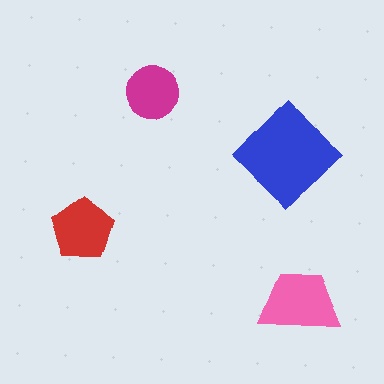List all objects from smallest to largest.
The magenta circle, the red pentagon, the pink trapezoid, the blue diamond.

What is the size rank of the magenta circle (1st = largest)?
4th.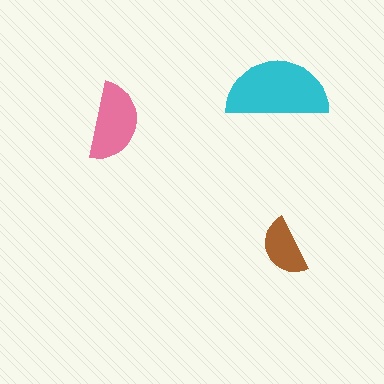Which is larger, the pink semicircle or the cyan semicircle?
The cyan one.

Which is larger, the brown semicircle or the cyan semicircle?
The cyan one.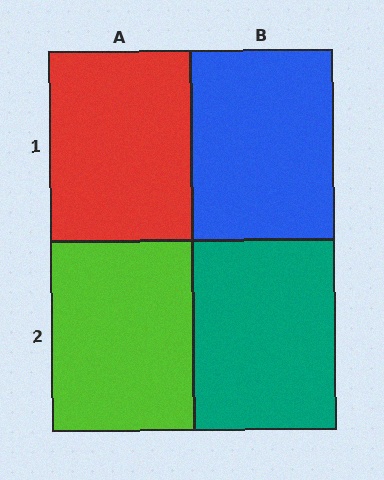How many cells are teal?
1 cell is teal.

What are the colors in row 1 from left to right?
Red, blue.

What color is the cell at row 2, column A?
Lime.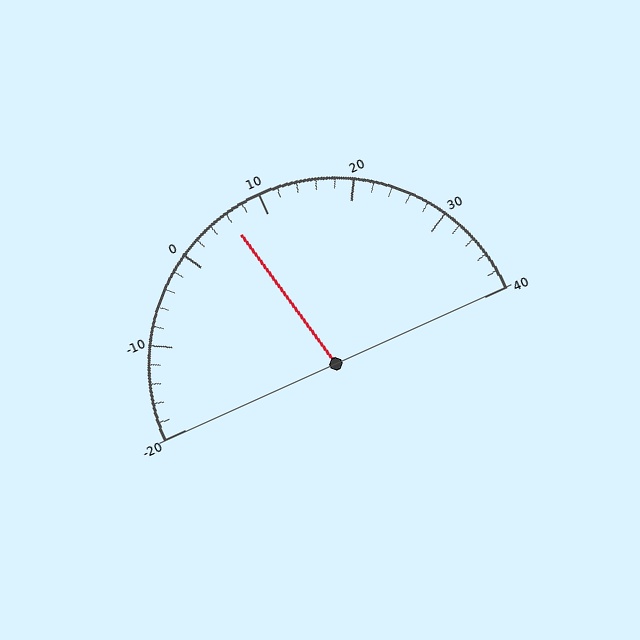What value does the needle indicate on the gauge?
The needle indicates approximately 6.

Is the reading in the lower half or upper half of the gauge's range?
The reading is in the lower half of the range (-20 to 40).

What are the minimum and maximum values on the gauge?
The gauge ranges from -20 to 40.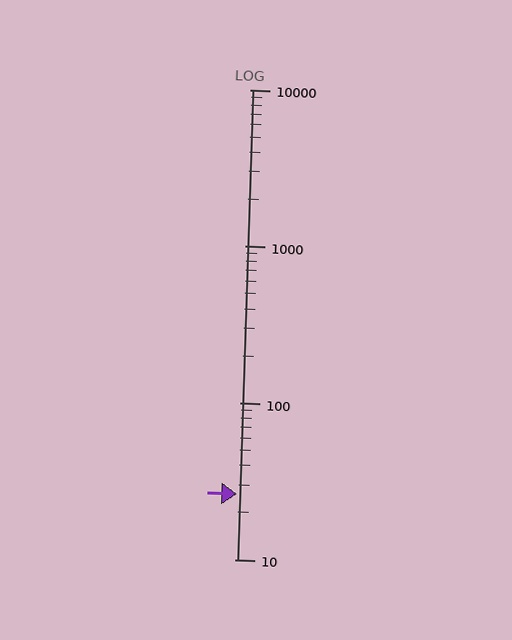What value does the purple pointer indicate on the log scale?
The pointer indicates approximately 26.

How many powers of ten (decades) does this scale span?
The scale spans 3 decades, from 10 to 10000.